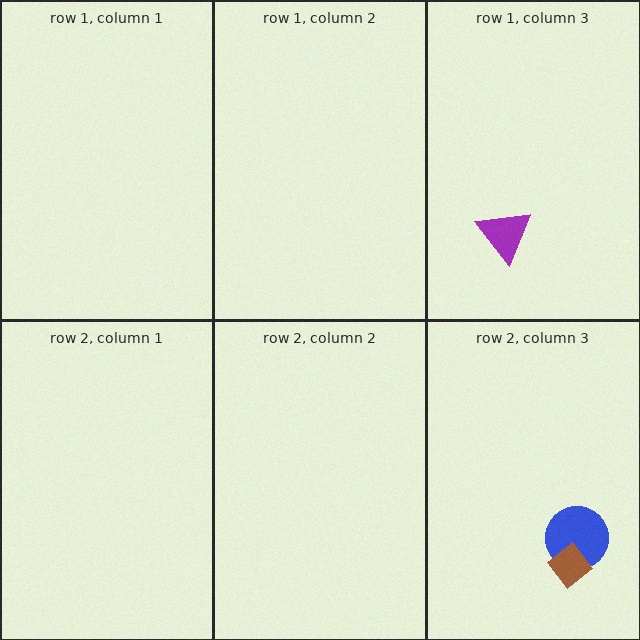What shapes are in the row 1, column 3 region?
The purple triangle.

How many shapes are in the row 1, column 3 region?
1.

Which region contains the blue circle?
The row 2, column 3 region.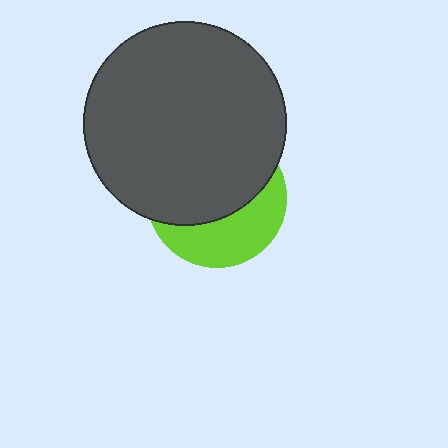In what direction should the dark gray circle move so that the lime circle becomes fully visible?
The dark gray circle should move up. That is the shortest direction to clear the overlap and leave the lime circle fully visible.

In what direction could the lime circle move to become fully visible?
The lime circle could move down. That would shift it out from behind the dark gray circle entirely.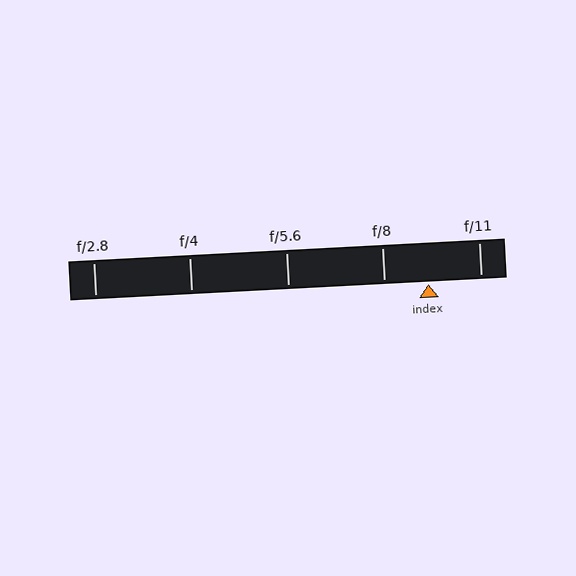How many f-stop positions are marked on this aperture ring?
There are 5 f-stop positions marked.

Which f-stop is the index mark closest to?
The index mark is closest to f/8.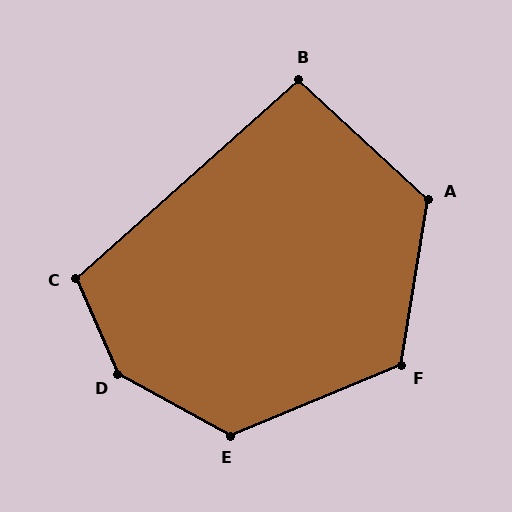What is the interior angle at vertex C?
Approximately 108 degrees (obtuse).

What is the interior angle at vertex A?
Approximately 123 degrees (obtuse).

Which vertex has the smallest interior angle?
B, at approximately 96 degrees.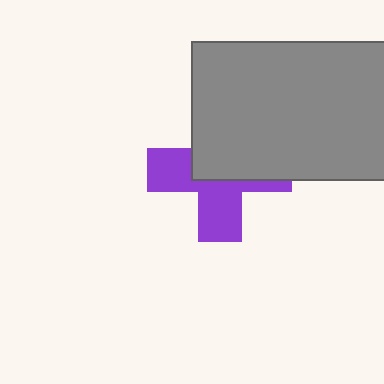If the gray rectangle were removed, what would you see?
You would see the complete purple cross.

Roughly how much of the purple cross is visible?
About half of it is visible (roughly 48%).